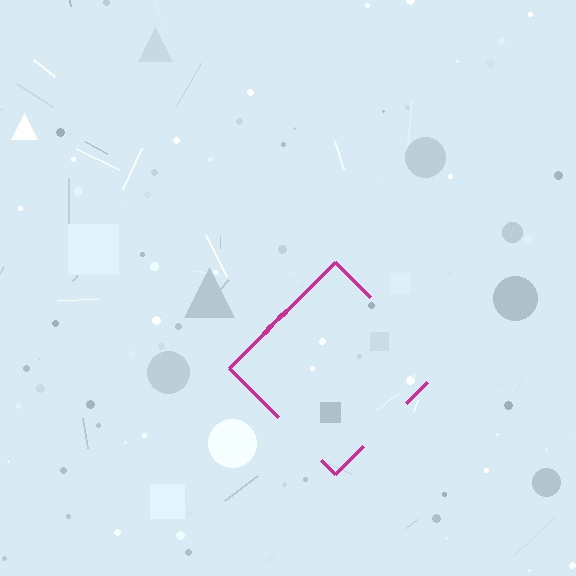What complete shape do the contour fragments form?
The contour fragments form a diamond.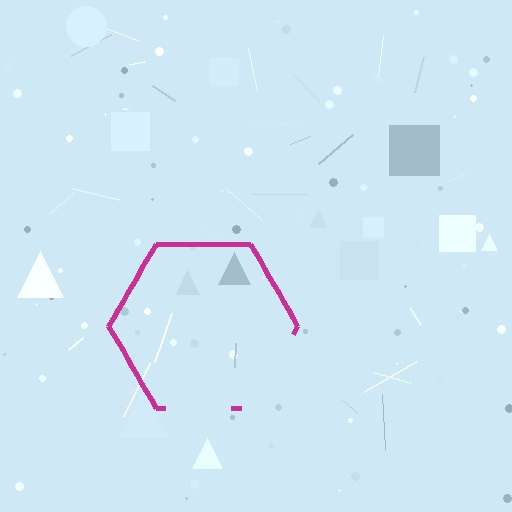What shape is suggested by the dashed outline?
The dashed outline suggests a hexagon.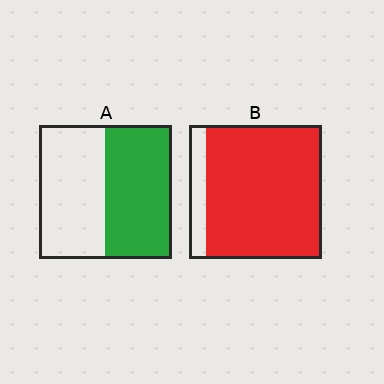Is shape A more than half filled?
Roughly half.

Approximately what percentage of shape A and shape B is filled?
A is approximately 50% and B is approximately 85%.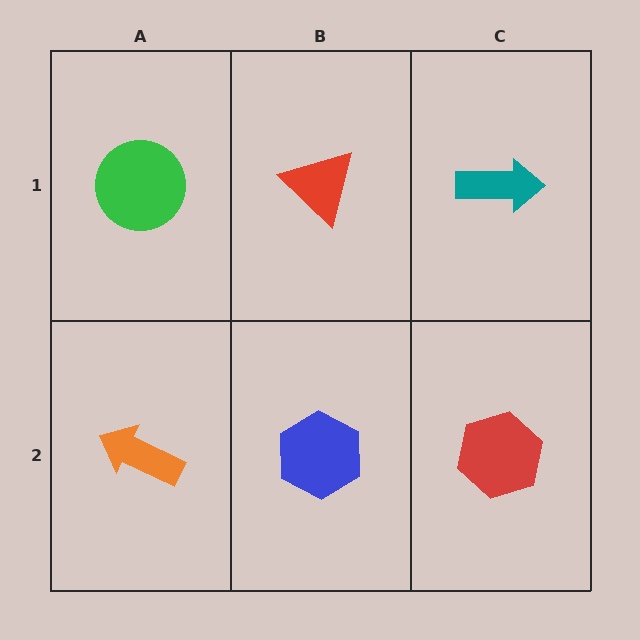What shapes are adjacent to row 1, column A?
An orange arrow (row 2, column A), a red triangle (row 1, column B).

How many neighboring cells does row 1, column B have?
3.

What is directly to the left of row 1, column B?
A green circle.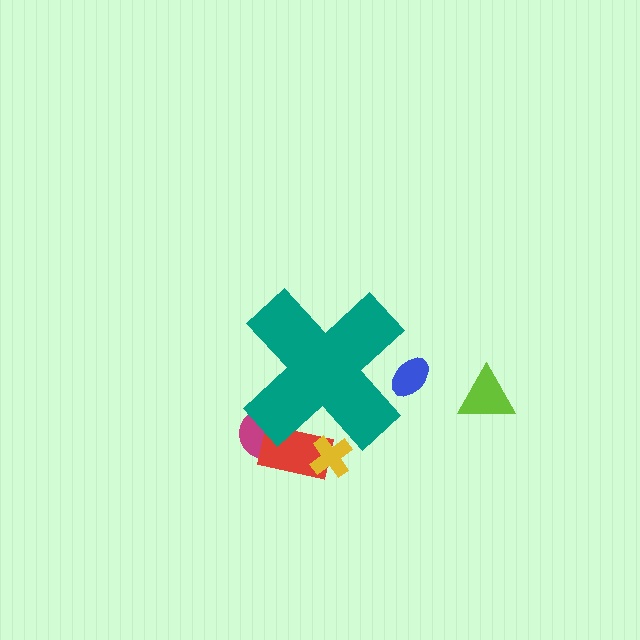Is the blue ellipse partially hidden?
Yes, the blue ellipse is partially hidden behind the teal cross.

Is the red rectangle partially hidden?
Yes, the red rectangle is partially hidden behind the teal cross.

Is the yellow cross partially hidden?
Yes, the yellow cross is partially hidden behind the teal cross.